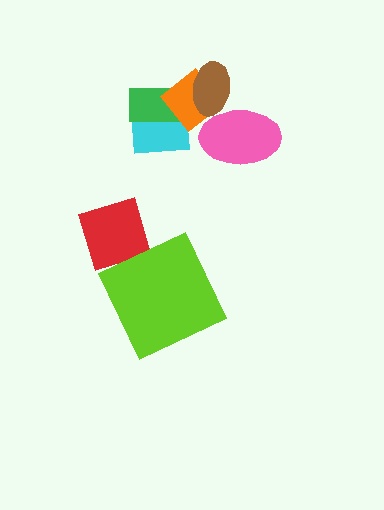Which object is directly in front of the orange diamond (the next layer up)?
The brown ellipse is directly in front of the orange diamond.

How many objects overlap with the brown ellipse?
2 objects overlap with the brown ellipse.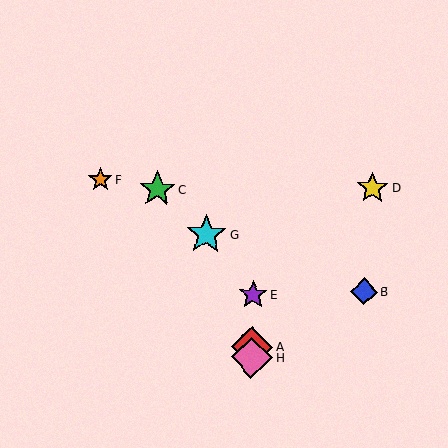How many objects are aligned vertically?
3 objects (A, E, H) are aligned vertically.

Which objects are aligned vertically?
Objects A, E, H are aligned vertically.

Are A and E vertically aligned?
Yes, both are at x≈252.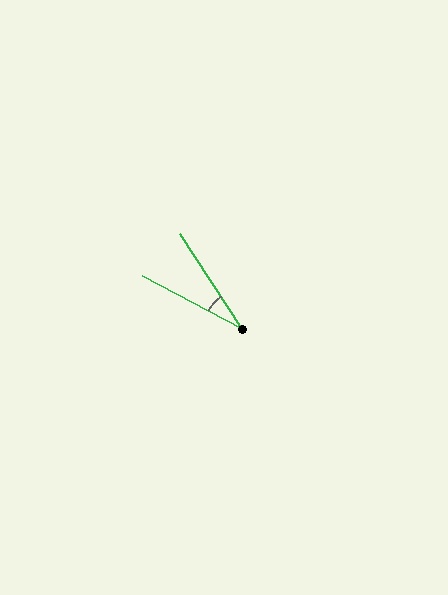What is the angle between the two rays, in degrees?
Approximately 29 degrees.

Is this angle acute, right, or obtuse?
It is acute.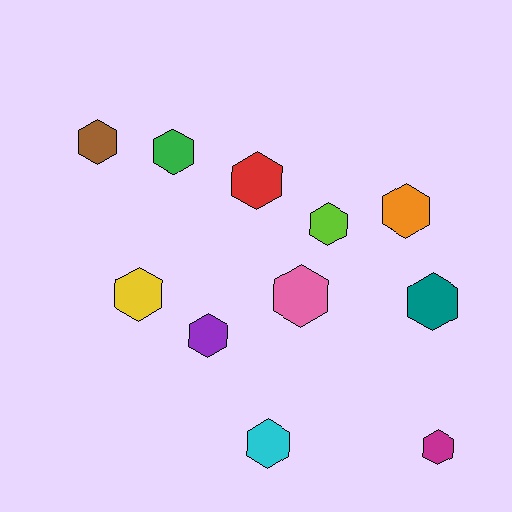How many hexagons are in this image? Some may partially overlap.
There are 11 hexagons.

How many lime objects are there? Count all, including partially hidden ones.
There is 1 lime object.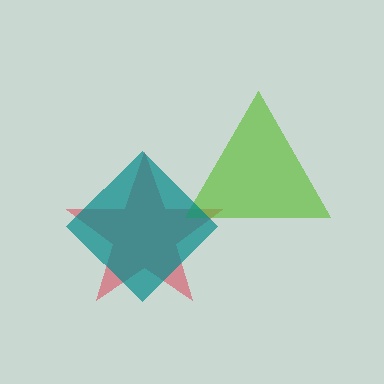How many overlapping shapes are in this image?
There are 3 overlapping shapes in the image.